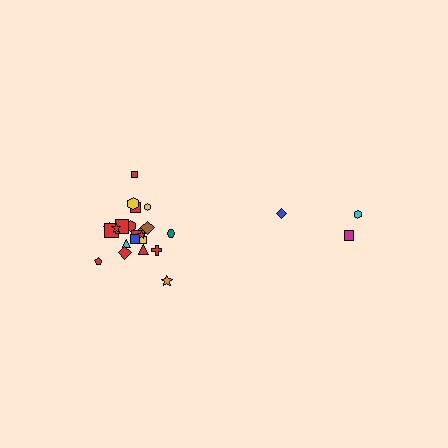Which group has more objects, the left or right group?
The left group.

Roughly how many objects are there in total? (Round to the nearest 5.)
Roughly 25 objects in total.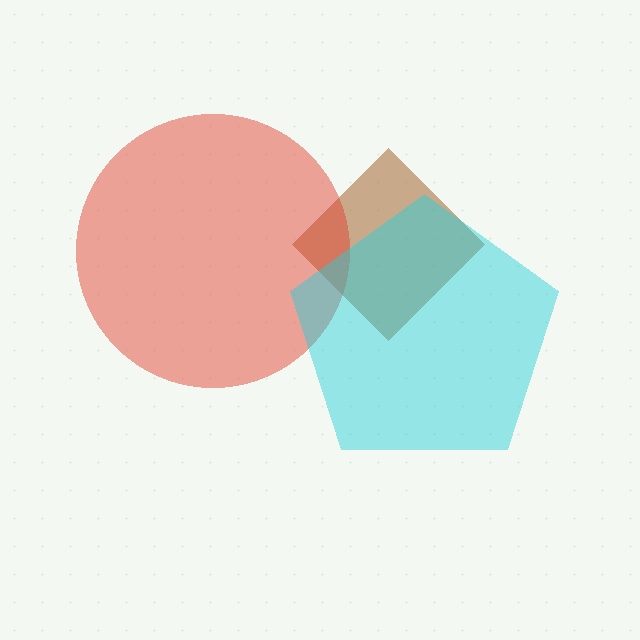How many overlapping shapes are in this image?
There are 3 overlapping shapes in the image.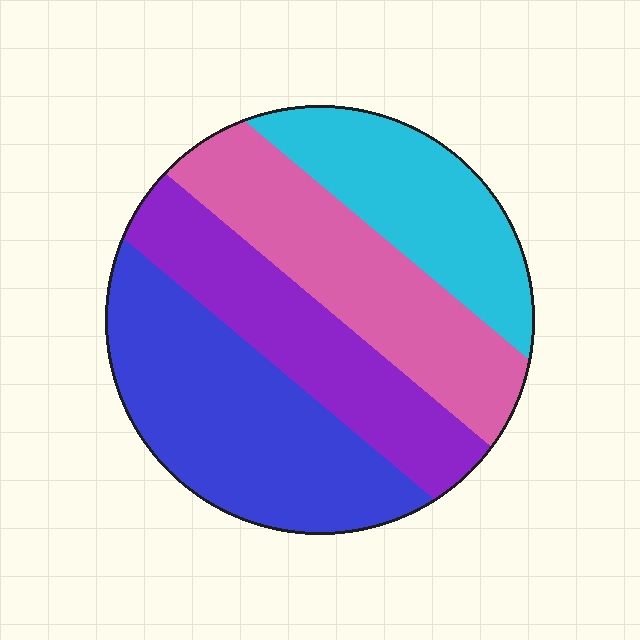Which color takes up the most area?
Blue, at roughly 30%.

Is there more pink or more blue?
Blue.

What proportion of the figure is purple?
Purple takes up less than a quarter of the figure.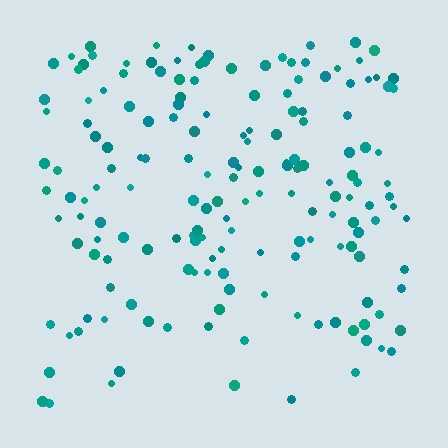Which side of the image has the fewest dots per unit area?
The bottom.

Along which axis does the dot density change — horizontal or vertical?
Vertical.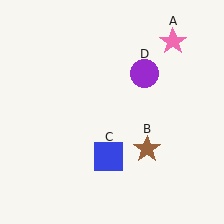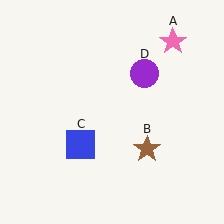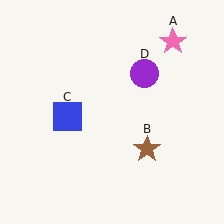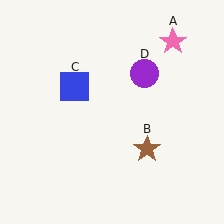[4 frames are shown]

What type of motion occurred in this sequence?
The blue square (object C) rotated clockwise around the center of the scene.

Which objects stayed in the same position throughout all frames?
Pink star (object A) and brown star (object B) and purple circle (object D) remained stationary.